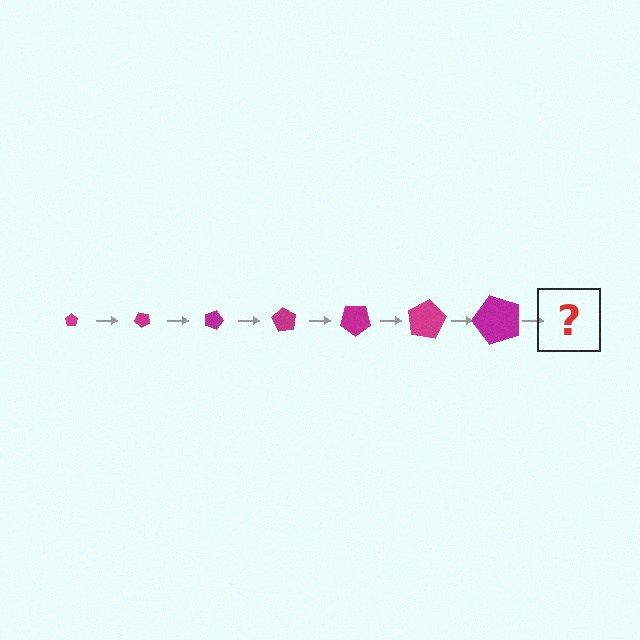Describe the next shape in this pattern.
It should be a pentagon, larger than the previous one and rotated 315 degrees from the start.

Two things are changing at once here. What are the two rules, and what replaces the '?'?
The two rules are that the pentagon grows larger each step and it rotates 45 degrees each step. The '?' should be a pentagon, larger than the previous one and rotated 315 degrees from the start.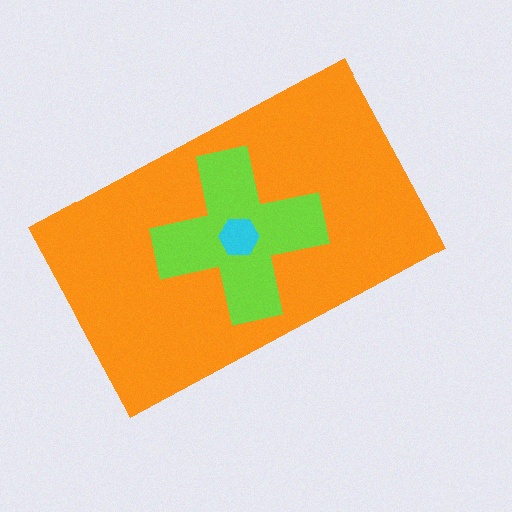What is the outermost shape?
The orange rectangle.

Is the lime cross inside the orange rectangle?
Yes.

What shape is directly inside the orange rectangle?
The lime cross.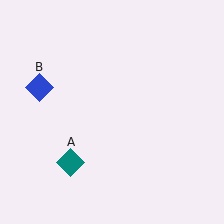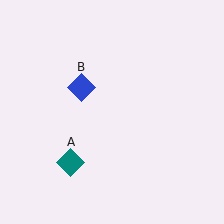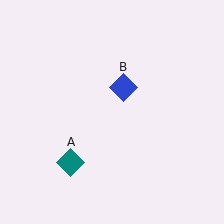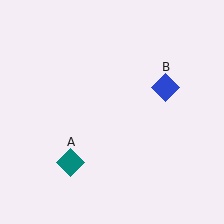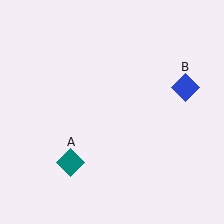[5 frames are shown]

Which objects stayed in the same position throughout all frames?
Teal diamond (object A) remained stationary.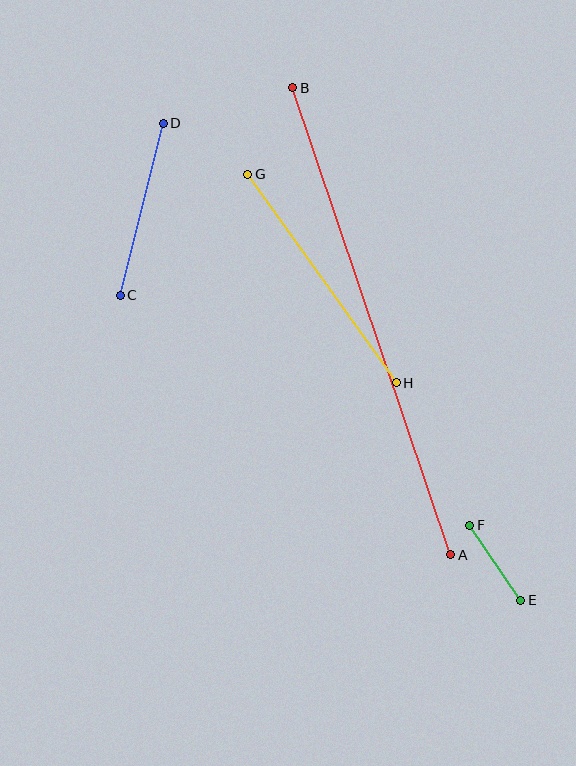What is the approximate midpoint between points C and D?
The midpoint is at approximately (142, 209) pixels.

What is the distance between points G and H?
The distance is approximately 256 pixels.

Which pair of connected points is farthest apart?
Points A and B are farthest apart.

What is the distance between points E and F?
The distance is approximately 91 pixels.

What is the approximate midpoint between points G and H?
The midpoint is at approximately (322, 278) pixels.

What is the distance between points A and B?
The distance is approximately 493 pixels.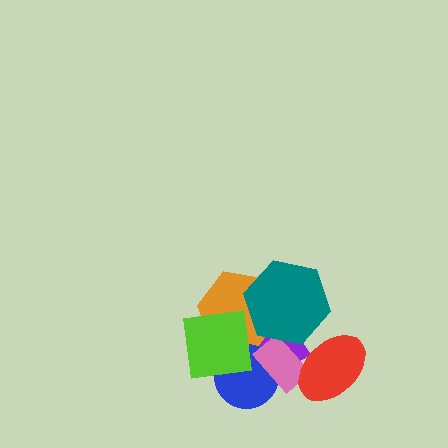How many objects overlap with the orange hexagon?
4 objects overlap with the orange hexagon.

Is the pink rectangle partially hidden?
Yes, it is partially covered by another shape.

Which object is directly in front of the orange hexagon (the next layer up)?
The blue circle is directly in front of the orange hexagon.